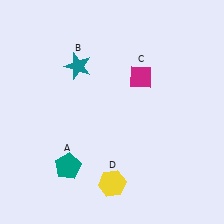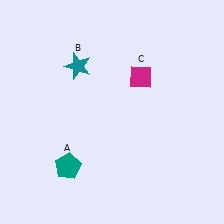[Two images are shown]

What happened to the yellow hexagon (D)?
The yellow hexagon (D) was removed in Image 2. It was in the bottom-right area of Image 1.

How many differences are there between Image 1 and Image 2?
There is 1 difference between the two images.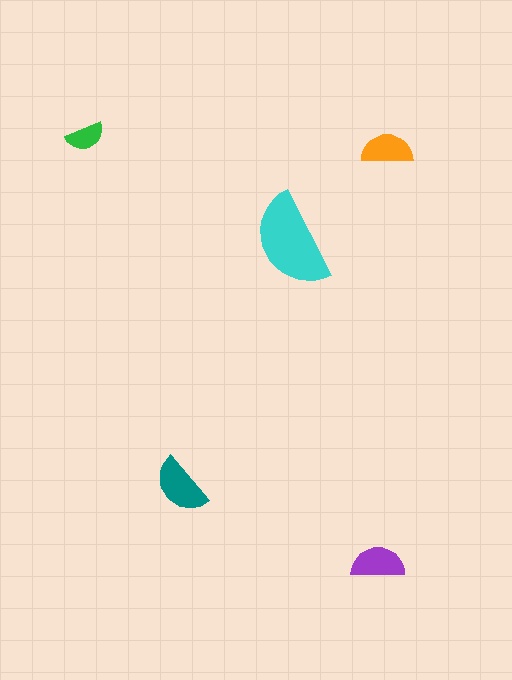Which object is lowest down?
The purple semicircle is bottommost.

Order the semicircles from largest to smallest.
the cyan one, the teal one, the purple one, the orange one, the green one.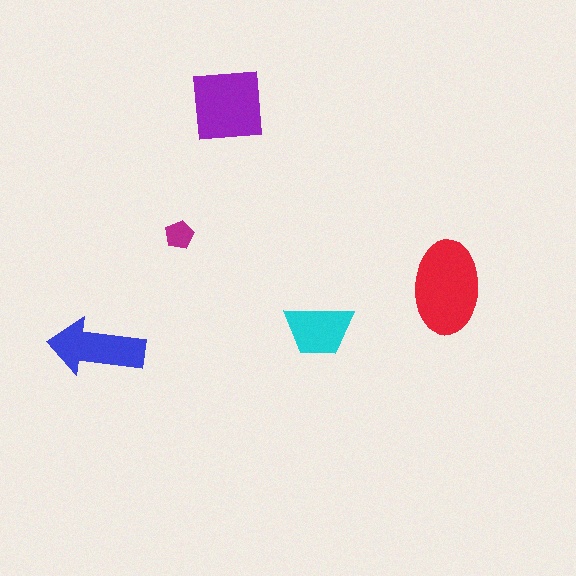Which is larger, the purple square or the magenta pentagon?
The purple square.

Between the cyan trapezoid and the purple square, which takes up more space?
The purple square.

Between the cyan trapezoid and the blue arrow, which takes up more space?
The blue arrow.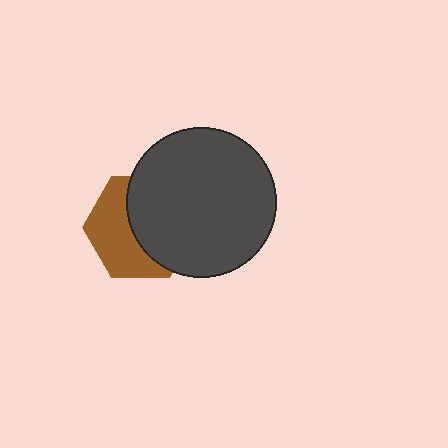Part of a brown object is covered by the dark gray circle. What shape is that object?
It is a hexagon.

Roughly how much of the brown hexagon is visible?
About half of it is visible (roughly 47%).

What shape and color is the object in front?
The object in front is a dark gray circle.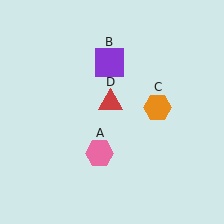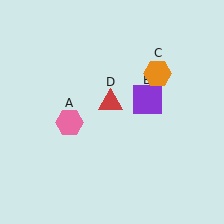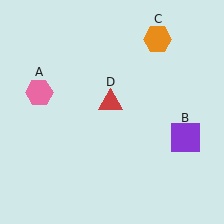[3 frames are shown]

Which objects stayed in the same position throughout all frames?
Red triangle (object D) remained stationary.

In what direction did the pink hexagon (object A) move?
The pink hexagon (object A) moved up and to the left.